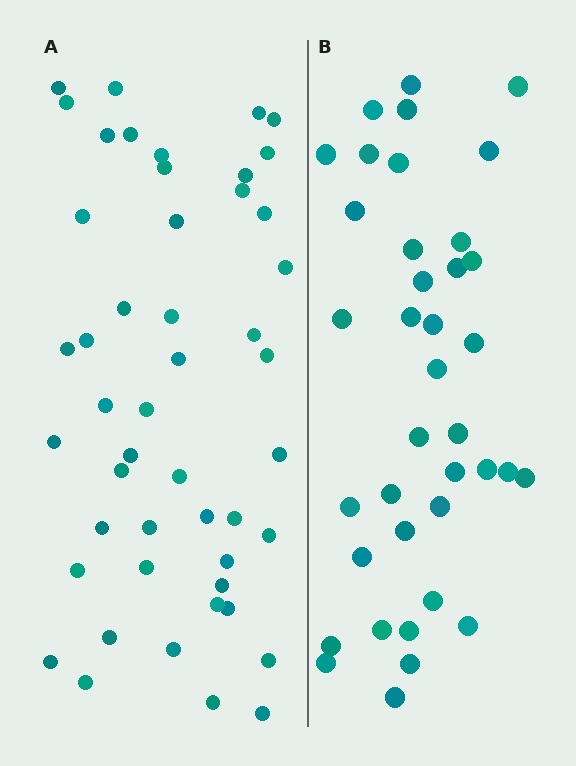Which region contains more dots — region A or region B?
Region A (the left region) has more dots.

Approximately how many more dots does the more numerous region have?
Region A has roughly 10 or so more dots than region B.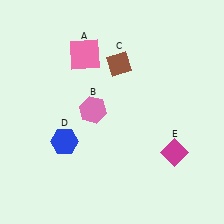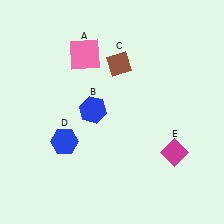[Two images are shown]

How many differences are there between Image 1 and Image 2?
There is 1 difference between the two images.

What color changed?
The hexagon (B) changed from pink in Image 1 to blue in Image 2.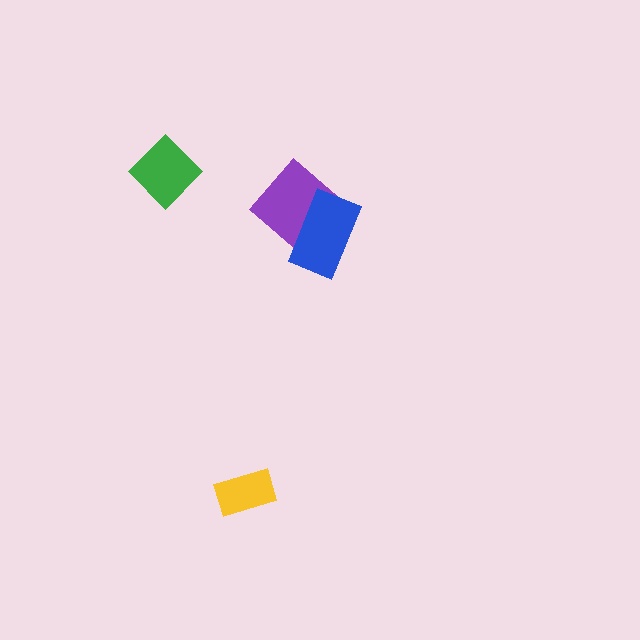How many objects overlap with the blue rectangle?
1 object overlaps with the blue rectangle.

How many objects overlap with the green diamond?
0 objects overlap with the green diamond.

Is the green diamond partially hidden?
No, no other shape covers it.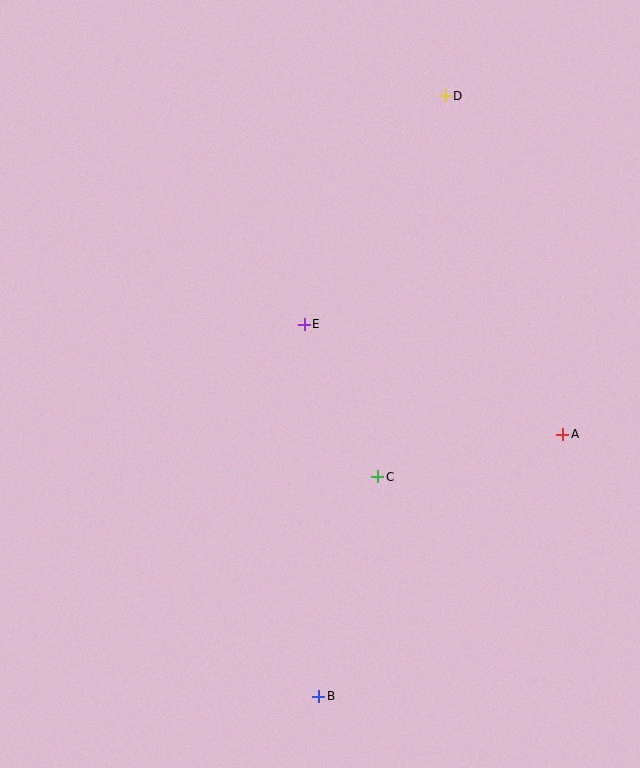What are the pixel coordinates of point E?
Point E is at (304, 324).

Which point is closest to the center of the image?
Point E at (304, 324) is closest to the center.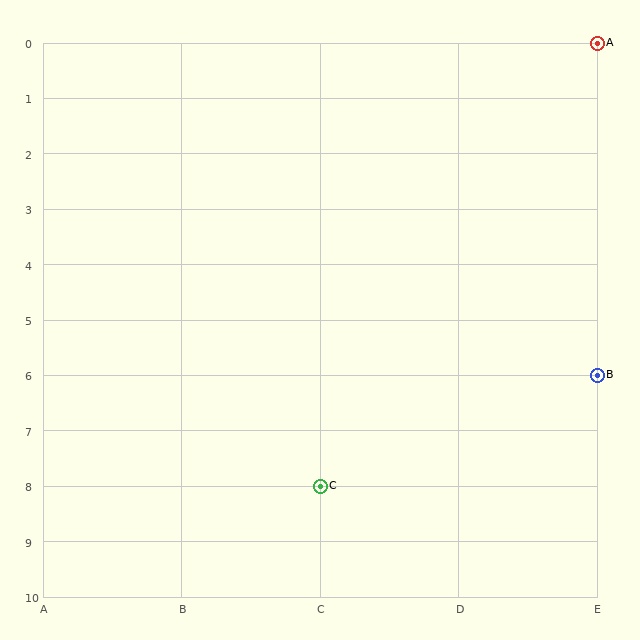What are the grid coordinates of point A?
Point A is at grid coordinates (E, 0).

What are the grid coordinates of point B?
Point B is at grid coordinates (E, 6).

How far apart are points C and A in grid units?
Points C and A are 2 columns and 8 rows apart (about 8.2 grid units diagonally).